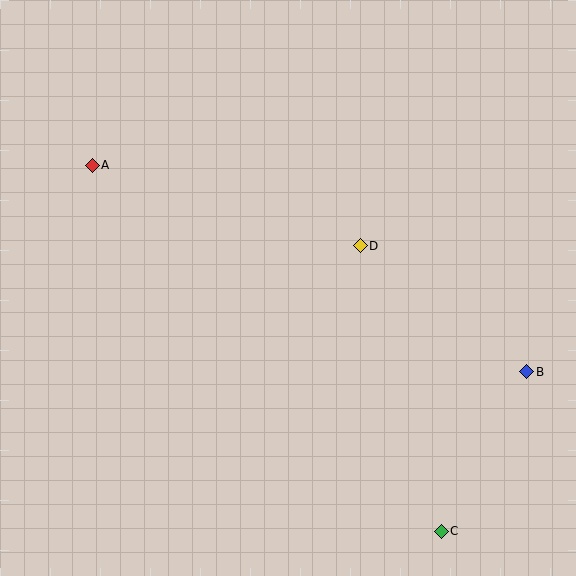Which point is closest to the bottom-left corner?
Point A is closest to the bottom-left corner.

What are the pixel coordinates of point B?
Point B is at (527, 372).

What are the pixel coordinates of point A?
Point A is at (92, 165).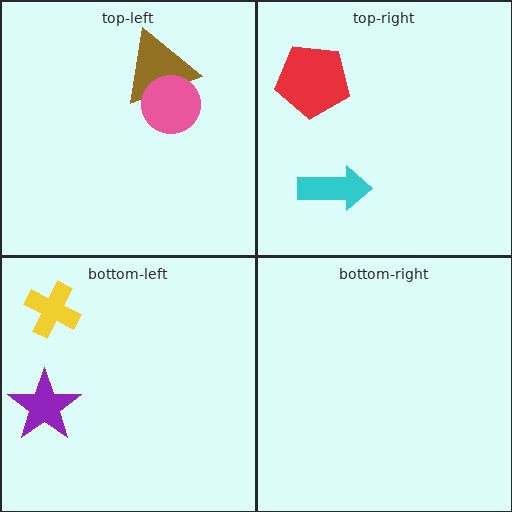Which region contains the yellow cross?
The bottom-left region.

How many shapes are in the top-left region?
2.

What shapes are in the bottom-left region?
The purple star, the yellow cross.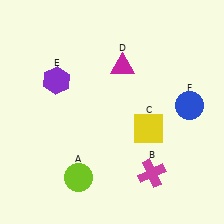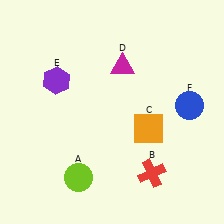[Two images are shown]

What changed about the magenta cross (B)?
In Image 1, B is magenta. In Image 2, it changed to red.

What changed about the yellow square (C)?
In Image 1, C is yellow. In Image 2, it changed to orange.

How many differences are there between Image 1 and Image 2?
There are 2 differences between the two images.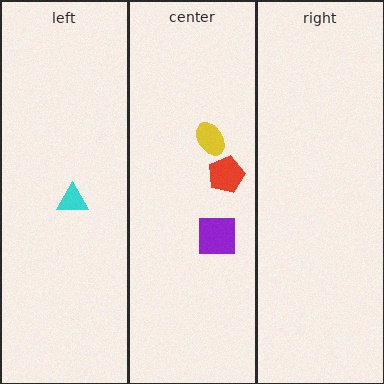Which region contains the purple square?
The center region.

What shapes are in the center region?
The purple square, the red pentagon, the yellow ellipse.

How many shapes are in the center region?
3.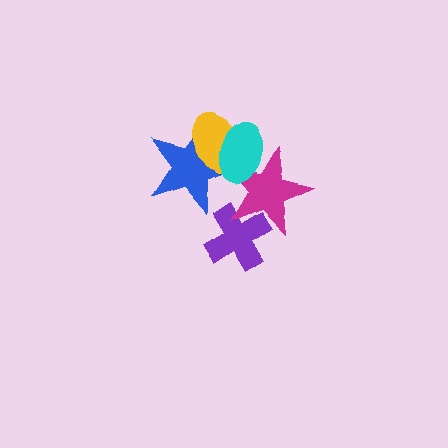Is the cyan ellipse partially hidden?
No, no other shape covers it.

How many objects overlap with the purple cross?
1 object overlaps with the purple cross.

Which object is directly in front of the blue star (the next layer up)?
The yellow ellipse is directly in front of the blue star.